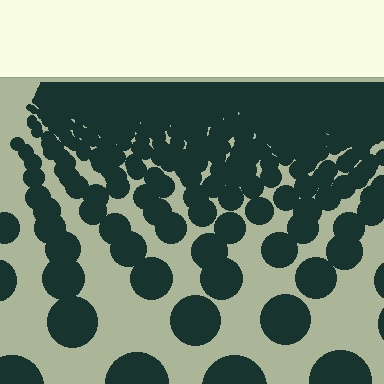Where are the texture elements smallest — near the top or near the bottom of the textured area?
Near the top.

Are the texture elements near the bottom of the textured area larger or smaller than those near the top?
Larger. Near the bottom, elements are closer to the viewer and appear at a bigger on-screen size.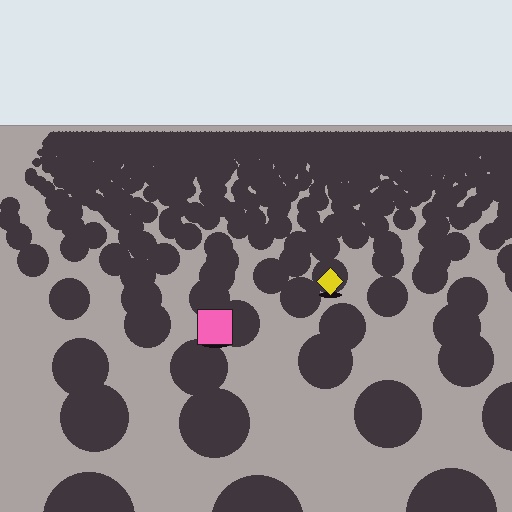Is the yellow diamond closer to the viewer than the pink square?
No. The pink square is closer — you can tell from the texture gradient: the ground texture is coarser near it.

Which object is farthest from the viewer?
The yellow diamond is farthest from the viewer. It appears smaller and the ground texture around it is denser.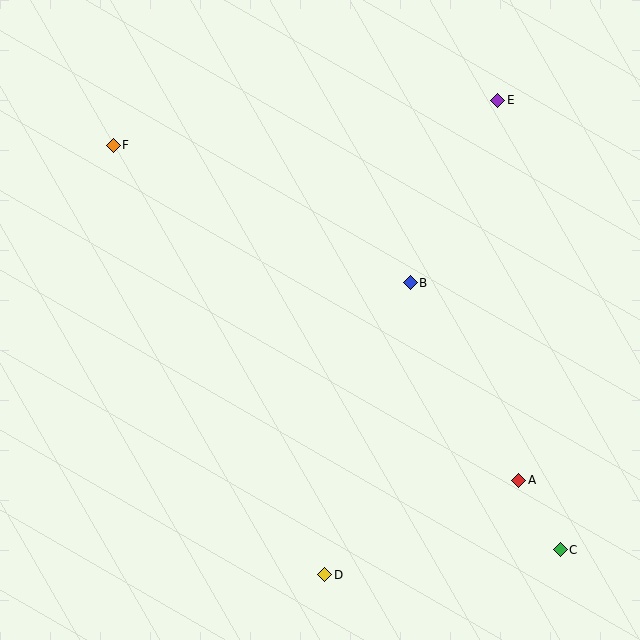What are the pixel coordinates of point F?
Point F is at (113, 145).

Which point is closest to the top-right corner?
Point E is closest to the top-right corner.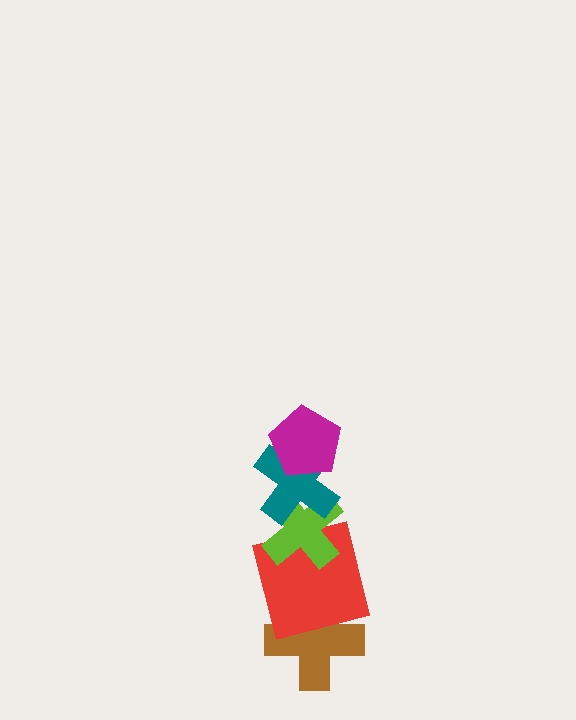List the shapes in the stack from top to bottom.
From top to bottom: the magenta pentagon, the teal cross, the lime cross, the red square, the brown cross.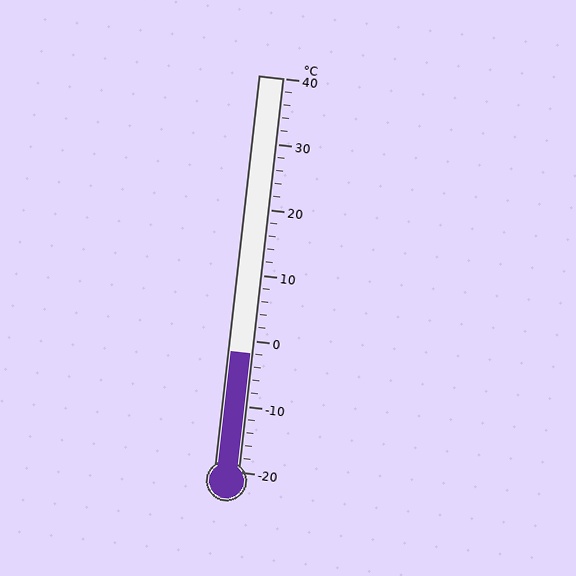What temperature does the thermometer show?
The thermometer shows approximately -2°C.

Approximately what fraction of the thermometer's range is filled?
The thermometer is filled to approximately 30% of its range.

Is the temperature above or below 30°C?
The temperature is below 30°C.